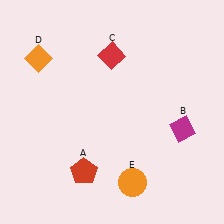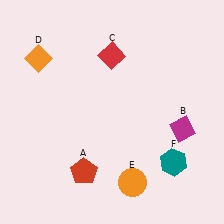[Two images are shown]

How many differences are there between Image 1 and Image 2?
There is 1 difference between the two images.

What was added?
A teal hexagon (F) was added in Image 2.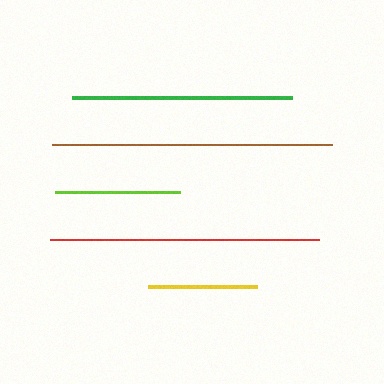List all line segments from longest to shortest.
From longest to shortest: brown, red, green, lime, yellow.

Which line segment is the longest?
The brown line is the longest at approximately 280 pixels.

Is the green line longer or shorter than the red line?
The red line is longer than the green line.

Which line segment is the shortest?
The yellow line is the shortest at approximately 108 pixels.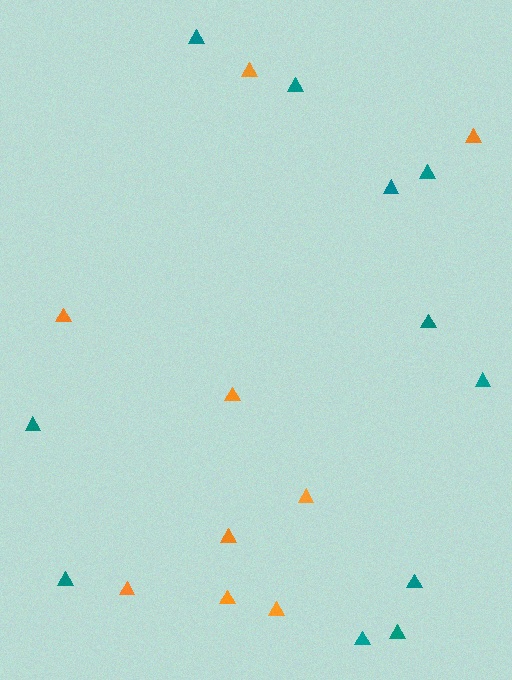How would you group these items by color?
There are 2 groups: one group of orange triangles (9) and one group of teal triangles (11).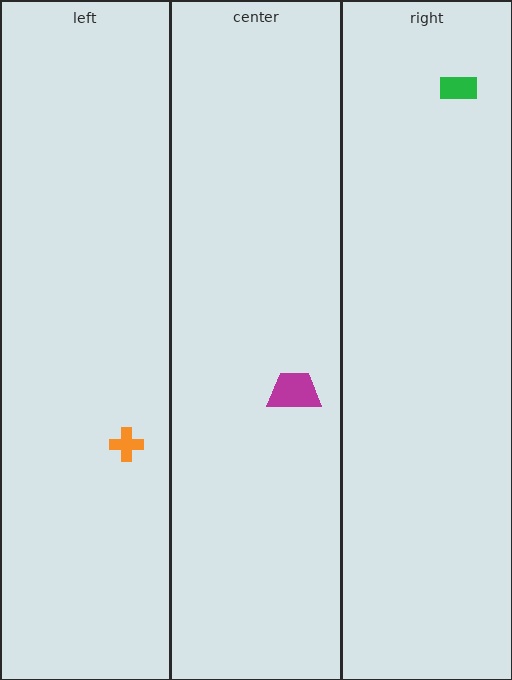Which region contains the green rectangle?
The right region.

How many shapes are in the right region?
1.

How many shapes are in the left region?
1.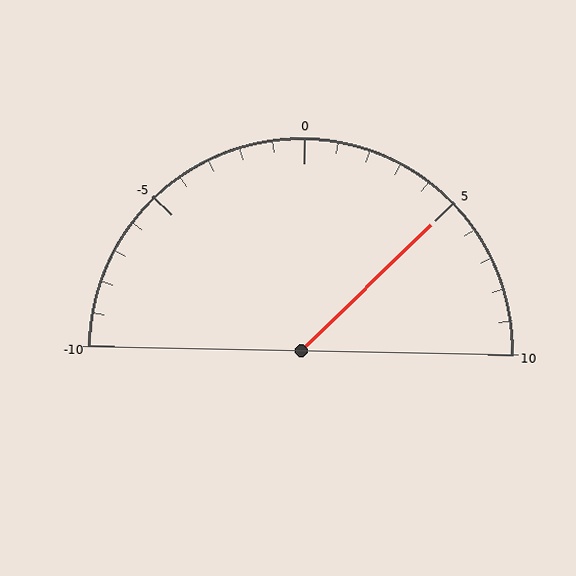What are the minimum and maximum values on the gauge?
The gauge ranges from -10 to 10.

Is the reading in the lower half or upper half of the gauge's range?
The reading is in the upper half of the range (-10 to 10).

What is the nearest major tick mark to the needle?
The nearest major tick mark is 5.